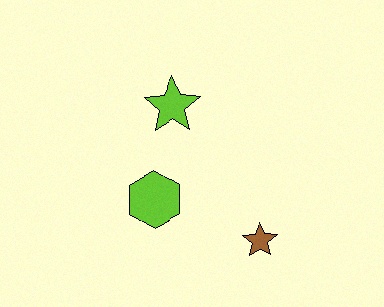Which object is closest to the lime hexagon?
The lime star is closest to the lime hexagon.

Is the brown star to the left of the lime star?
No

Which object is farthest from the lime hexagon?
The brown star is farthest from the lime hexagon.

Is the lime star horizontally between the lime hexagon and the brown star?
Yes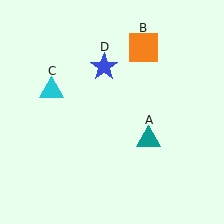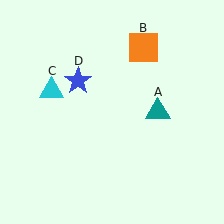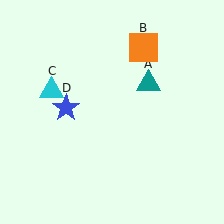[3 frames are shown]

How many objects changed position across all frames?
2 objects changed position: teal triangle (object A), blue star (object D).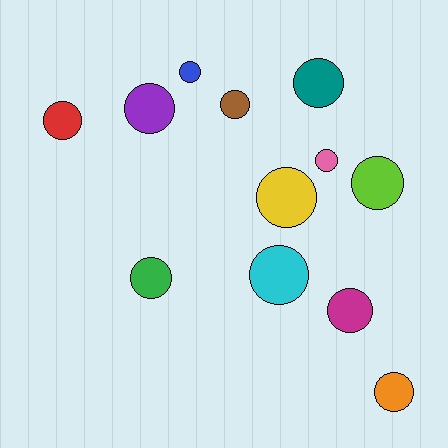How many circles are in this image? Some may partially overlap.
There are 12 circles.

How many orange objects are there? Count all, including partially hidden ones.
There is 1 orange object.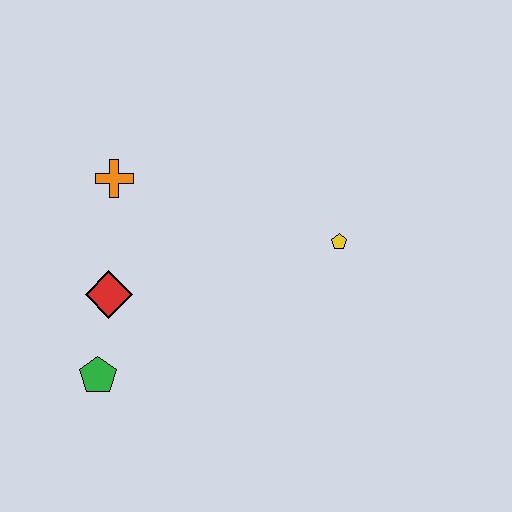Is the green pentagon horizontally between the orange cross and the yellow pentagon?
No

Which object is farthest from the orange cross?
The yellow pentagon is farthest from the orange cross.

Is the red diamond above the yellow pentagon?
No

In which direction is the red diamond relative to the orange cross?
The red diamond is below the orange cross.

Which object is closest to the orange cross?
The red diamond is closest to the orange cross.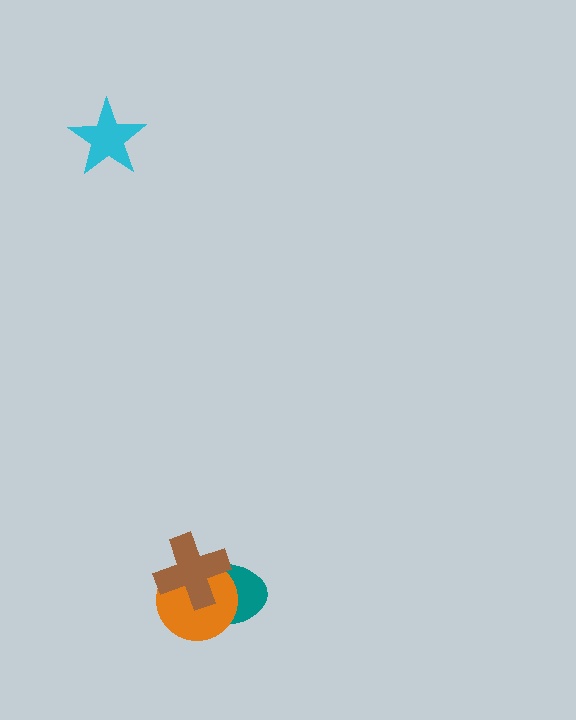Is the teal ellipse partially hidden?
Yes, it is partially covered by another shape.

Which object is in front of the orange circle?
The brown cross is in front of the orange circle.